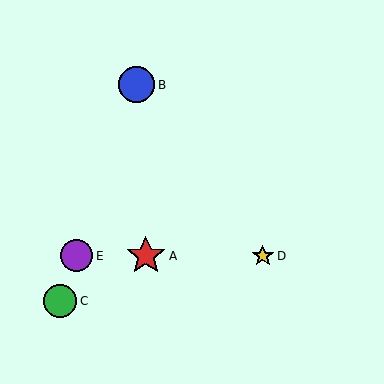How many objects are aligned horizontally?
3 objects (A, D, E) are aligned horizontally.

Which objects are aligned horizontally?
Objects A, D, E are aligned horizontally.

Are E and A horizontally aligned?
Yes, both are at y≈256.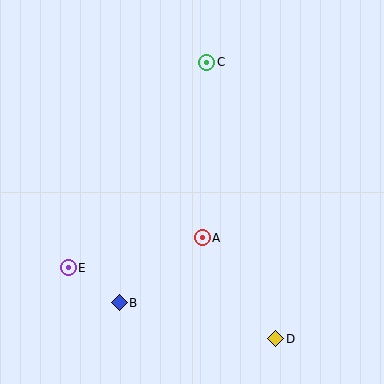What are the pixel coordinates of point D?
Point D is at (276, 339).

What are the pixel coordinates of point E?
Point E is at (68, 268).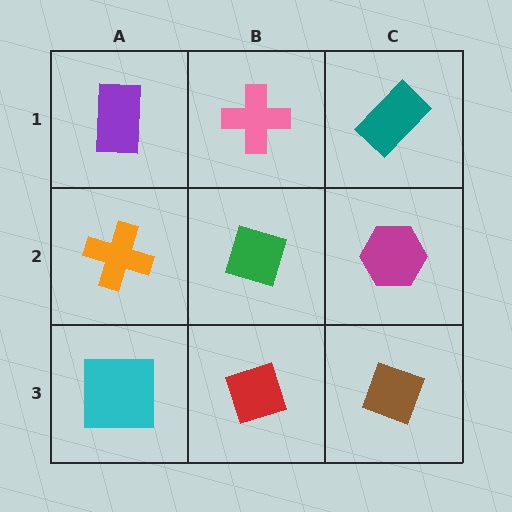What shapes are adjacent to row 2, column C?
A teal rectangle (row 1, column C), a brown diamond (row 3, column C), a green diamond (row 2, column B).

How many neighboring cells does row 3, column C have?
2.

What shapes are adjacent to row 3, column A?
An orange cross (row 2, column A), a red diamond (row 3, column B).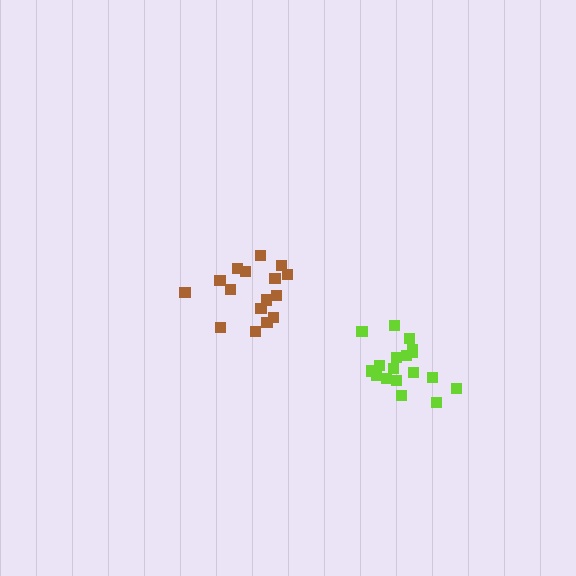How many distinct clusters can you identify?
There are 2 distinct clusters.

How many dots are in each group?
Group 1: 16 dots, Group 2: 18 dots (34 total).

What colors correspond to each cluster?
The clusters are colored: brown, lime.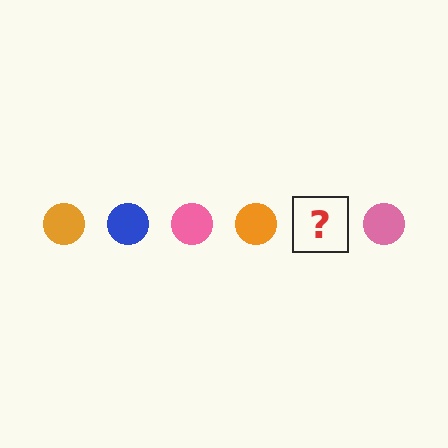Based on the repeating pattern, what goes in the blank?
The blank should be a blue circle.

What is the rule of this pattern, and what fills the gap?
The rule is that the pattern cycles through orange, blue, pink circles. The gap should be filled with a blue circle.